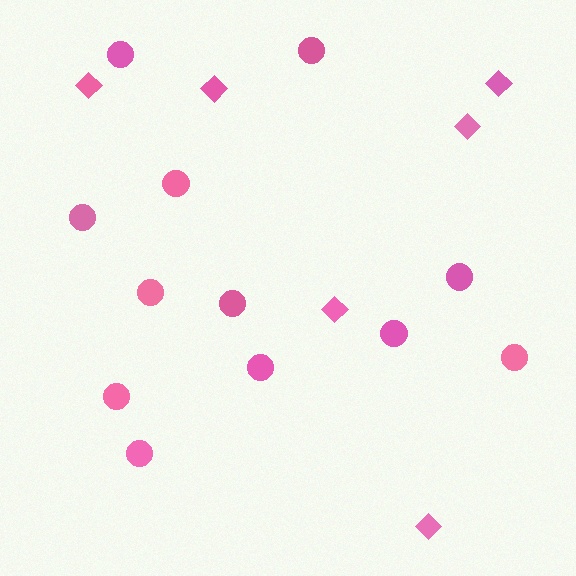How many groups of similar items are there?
There are 2 groups: one group of diamonds (6) and one group of circles (12).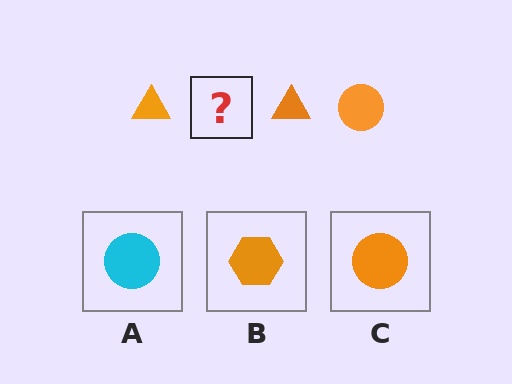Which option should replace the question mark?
Option C.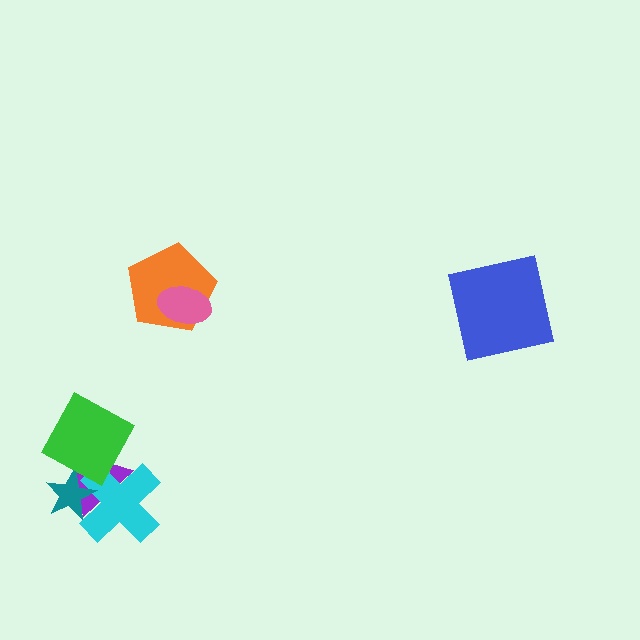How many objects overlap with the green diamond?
3 objects overlap with the green diamond.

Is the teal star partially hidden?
Yes, it is partially covered by another shape.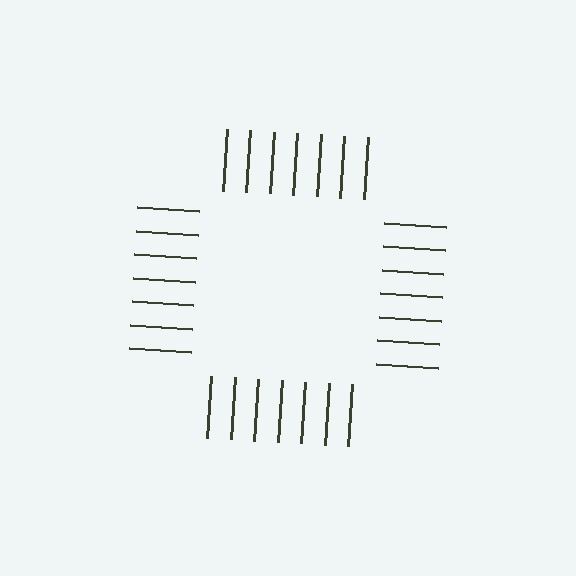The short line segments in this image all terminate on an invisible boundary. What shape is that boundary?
An illusory square — the line segments terminate on its edges but no continuous stroke is drawn.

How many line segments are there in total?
28 — 7 along each of the 4 edges.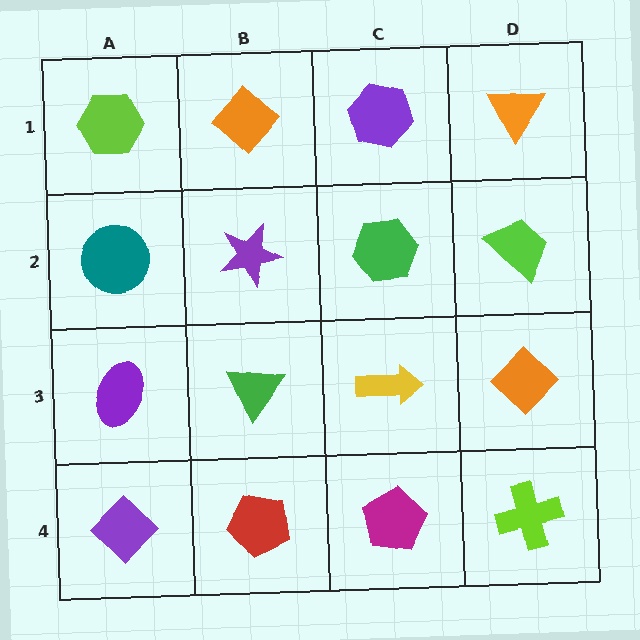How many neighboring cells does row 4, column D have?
2.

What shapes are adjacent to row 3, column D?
A lime trapezoid (row 2, column D), a lime cross (row 4, column D), a yellow arrow (row 3, column C).